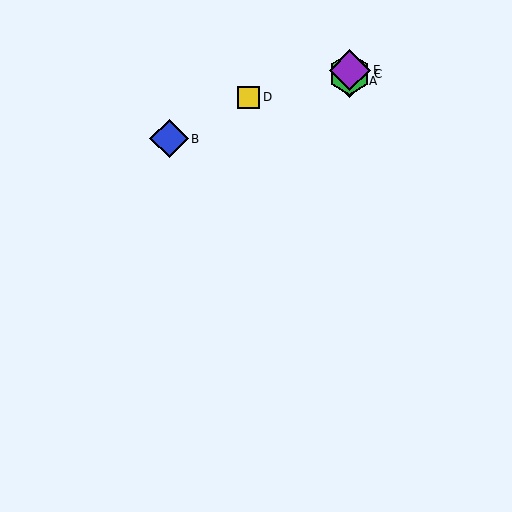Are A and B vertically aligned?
No, A is at x≈350 and B is at x≈169.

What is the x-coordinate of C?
Object C is at x≈350.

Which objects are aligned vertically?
Objects A, C, E are aligned vertically.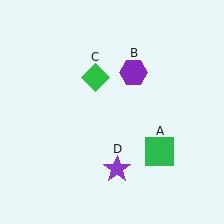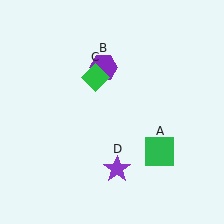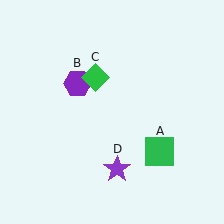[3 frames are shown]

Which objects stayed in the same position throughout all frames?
Green square (object A) and green diamond (object C) and purple star (object D) remained stationary.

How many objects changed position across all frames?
1 object changed position: purple hexagon (object B).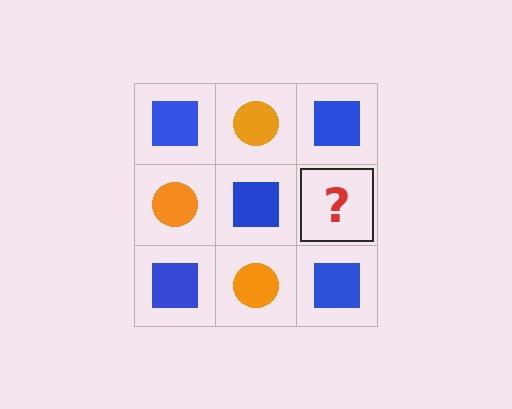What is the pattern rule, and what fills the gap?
The rule is that it alternates blue square and orange circle in a checkerboard pattern. The gap should be filled with an orange circle.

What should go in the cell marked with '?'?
The missing cell should contain an orange circle.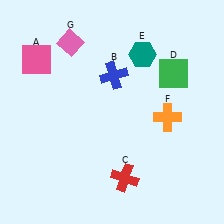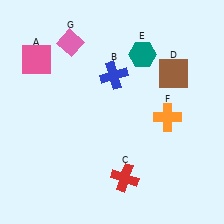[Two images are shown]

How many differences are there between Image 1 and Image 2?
There is 1 difference between the two images.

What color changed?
The square (D) changed from green in Image 1 to brown in Image 2.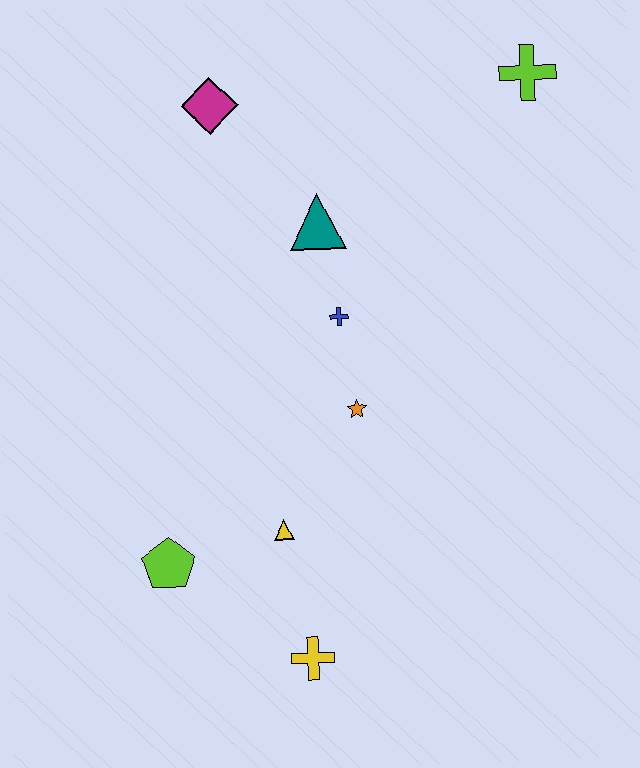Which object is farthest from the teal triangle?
The yellow cross is farthest from the teal triangle.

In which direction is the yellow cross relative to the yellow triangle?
The yellow cross is below the yellow triangle.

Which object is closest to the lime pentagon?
The yellow triangle is closest to the lime pentagon.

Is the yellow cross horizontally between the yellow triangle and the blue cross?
Yes